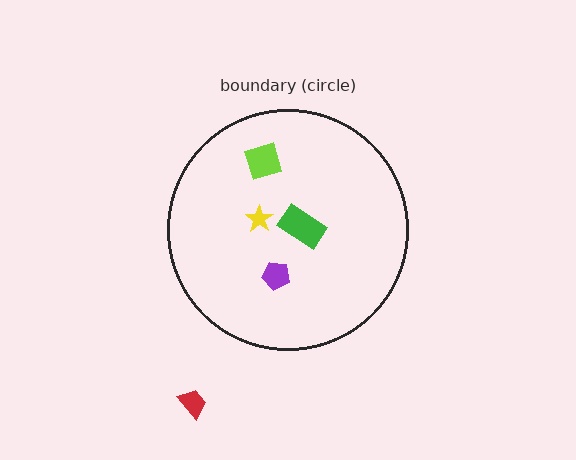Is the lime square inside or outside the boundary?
Inside.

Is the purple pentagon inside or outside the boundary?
Inside.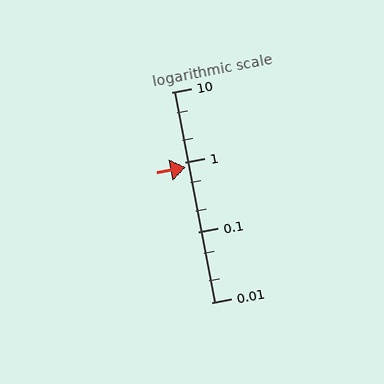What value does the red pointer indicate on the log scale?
The pointer indicates approximately 0.84.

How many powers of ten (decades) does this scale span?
The scale spans 3 decades, from 0.01 to 10.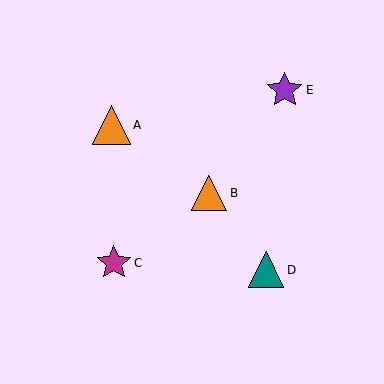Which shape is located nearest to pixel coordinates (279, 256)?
The teal triangle (labeled D) at (266, 270) is nearest to that location.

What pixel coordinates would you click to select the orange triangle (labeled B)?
Click at (209, 193) to select the orange triangle B.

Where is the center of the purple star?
The center of the purple star is at (285, 90).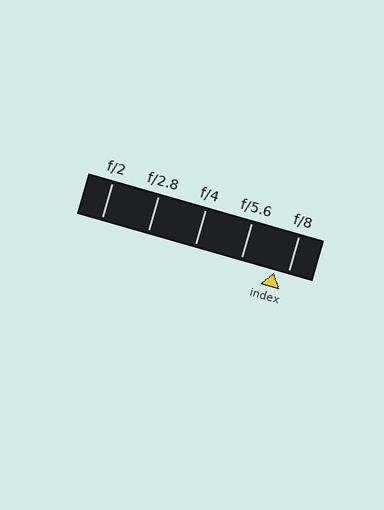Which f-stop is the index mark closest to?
The index mark is closest to f/8.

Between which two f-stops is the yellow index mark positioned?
The index mark is between f/5.6 and f/8.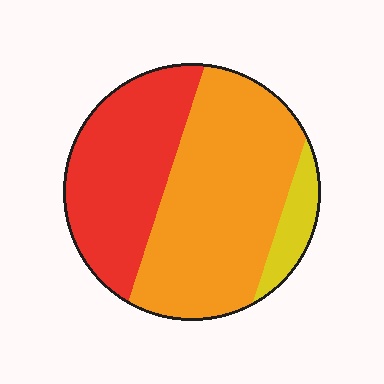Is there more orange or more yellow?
Orange.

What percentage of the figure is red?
Red takes up about three eighths (3/8) of the figure.